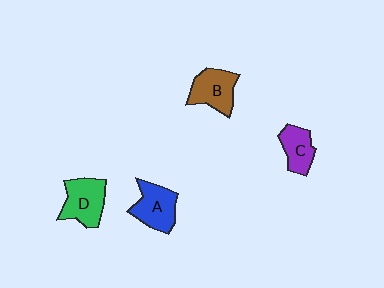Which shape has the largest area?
Shape D (green).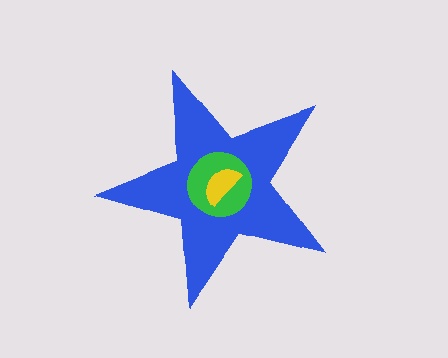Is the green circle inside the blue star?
Yes.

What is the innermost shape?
The yellow semicircle.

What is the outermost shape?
The blue star.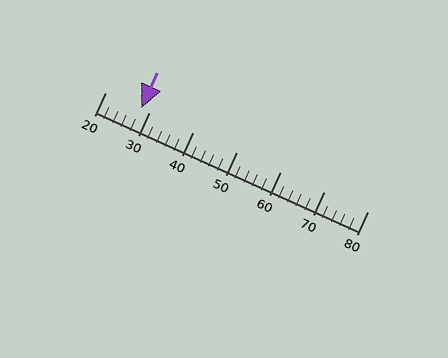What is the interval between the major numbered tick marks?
The major tick marks are spaced 10 units apart.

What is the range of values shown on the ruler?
The ruler shows values from 20 to 80.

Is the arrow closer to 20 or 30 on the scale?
The arrow is closer to 30.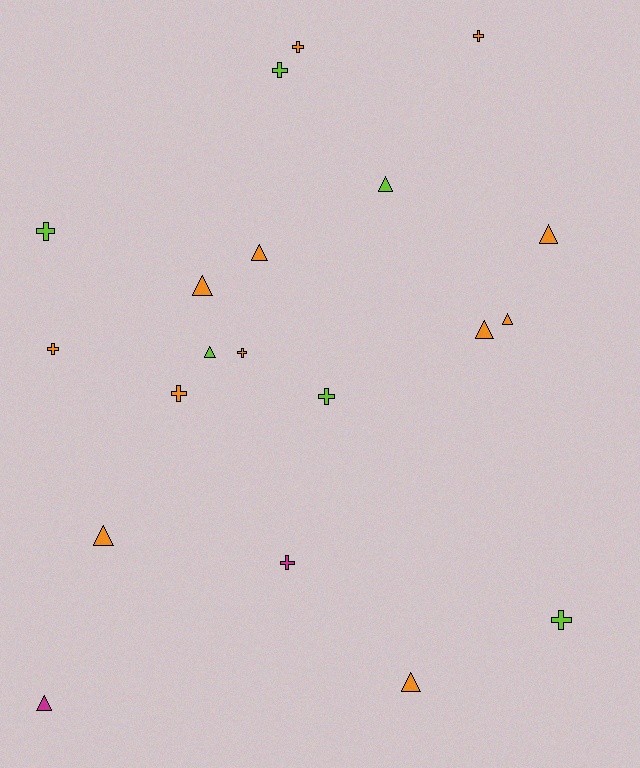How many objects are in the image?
There are 20 objects.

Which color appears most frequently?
Orange, with 12 objects.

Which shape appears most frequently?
Triangle, with 10 objects.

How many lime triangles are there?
There are 2 lime triangles.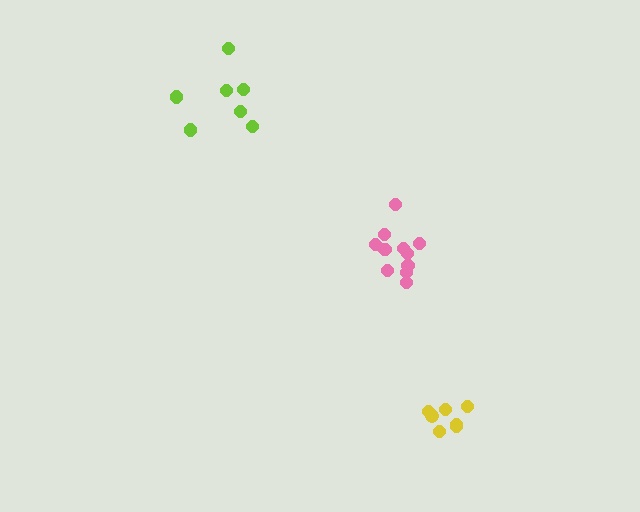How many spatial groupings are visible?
There are 3 spatial groupings.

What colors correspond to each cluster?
The clusters are colored: yellow, lime, pink.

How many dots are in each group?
Group 1: 7 dots, Group 2: 7 dots, Group 3: 11 dots (25 total).